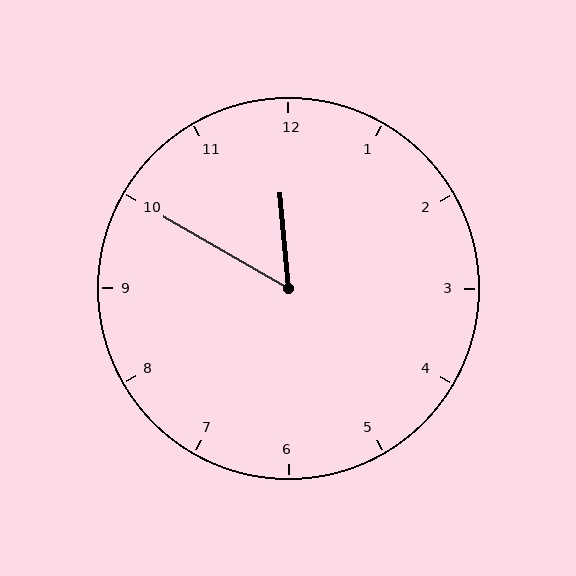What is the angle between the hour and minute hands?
Approximately 55 degrees.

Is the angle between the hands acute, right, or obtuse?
It is acute.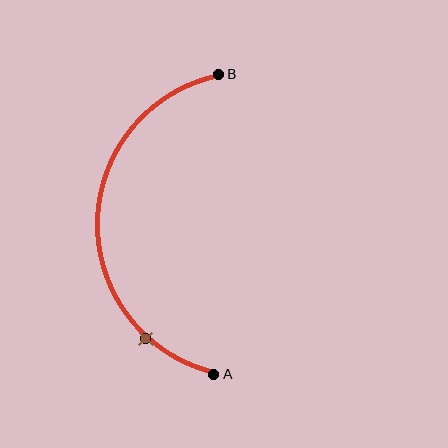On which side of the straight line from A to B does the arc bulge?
The arc bulges to the left of the straight line connecting A and B.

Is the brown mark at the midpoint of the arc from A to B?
No. The brown mark lies on the arc but is closer to endpoint A. The arc midpoint would be at the point on the curve equidistant along the arc from both A and B.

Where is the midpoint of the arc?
The arc midpoint is the point on the curve farthest from the straight line joining A and B. It sits to the left of that line.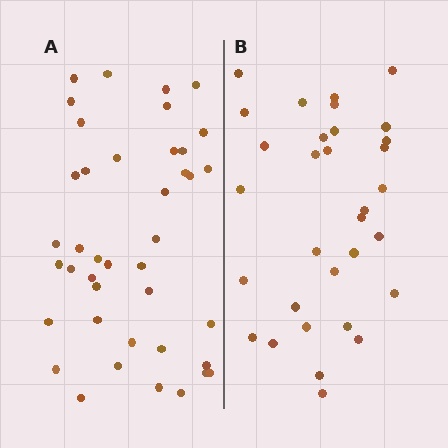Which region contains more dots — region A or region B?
Region A (the left region) has more dots.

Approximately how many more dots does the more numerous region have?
Region A has roughly 8 or so more dots than region B.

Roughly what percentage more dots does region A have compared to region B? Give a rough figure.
About 30% more.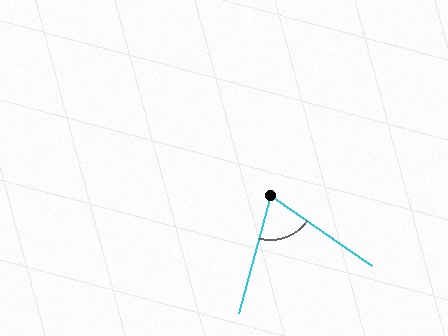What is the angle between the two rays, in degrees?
Approximately 71 degrees.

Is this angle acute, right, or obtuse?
It is acute.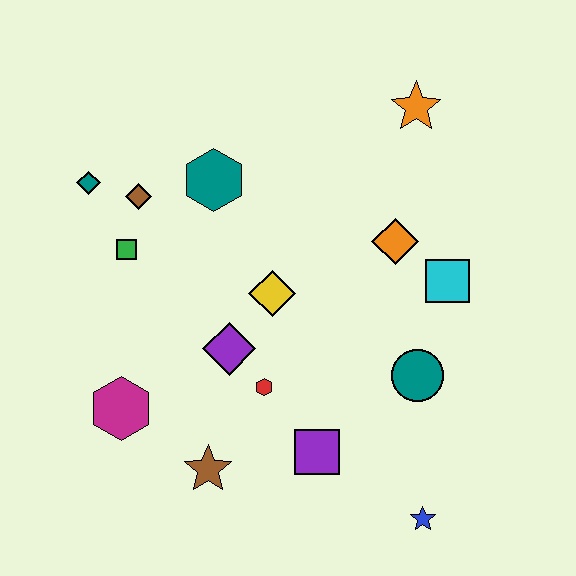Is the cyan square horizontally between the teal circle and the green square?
No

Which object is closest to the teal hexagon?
The brown diamond is closest to the teal hexagon.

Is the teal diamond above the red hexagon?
Yes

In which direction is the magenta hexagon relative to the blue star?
The magenta hexagon is to the left of the blue star.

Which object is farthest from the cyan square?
The teal diamond is farthest from the cyan square.